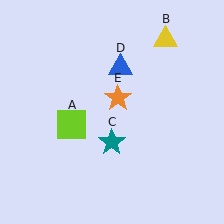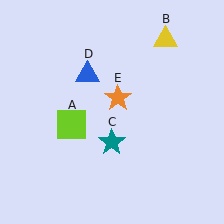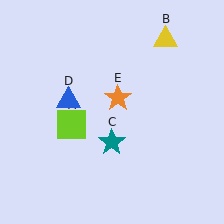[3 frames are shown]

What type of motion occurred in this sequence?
The blue triangle (object D) rotated counterclockwise around the center of the scene.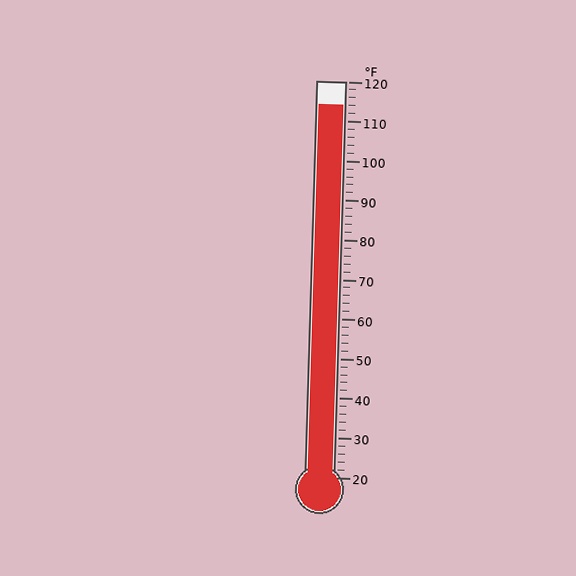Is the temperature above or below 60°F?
The temperature is above 60°F.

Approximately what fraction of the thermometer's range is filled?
The thermometer is filled to approximately 95% of its range.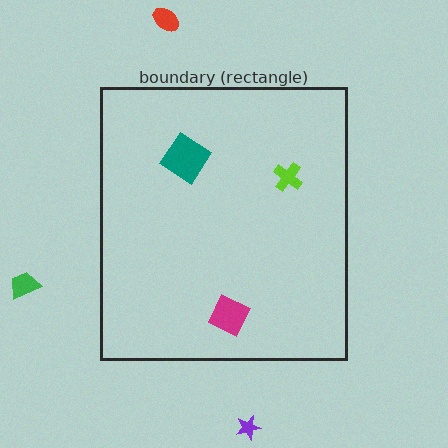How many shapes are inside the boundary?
3 inside, 3 outside.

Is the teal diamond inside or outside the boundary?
Inside.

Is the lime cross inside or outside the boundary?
Inside.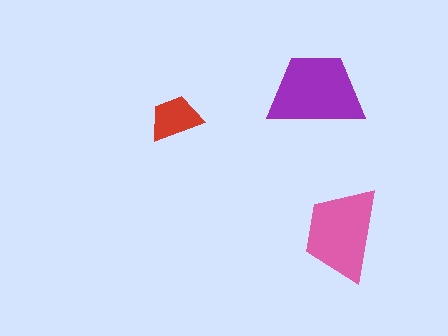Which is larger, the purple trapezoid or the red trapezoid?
The purple one.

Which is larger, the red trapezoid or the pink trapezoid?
The pink one.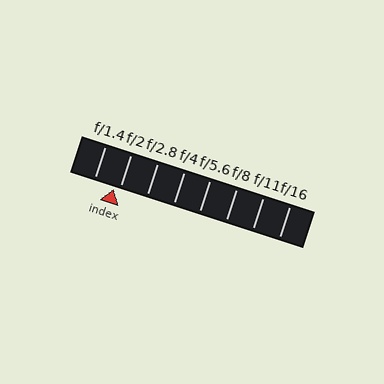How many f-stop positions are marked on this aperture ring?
There are 8 f-stop positions marked.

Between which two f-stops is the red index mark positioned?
The index mark is between f/1.4 and f/2.